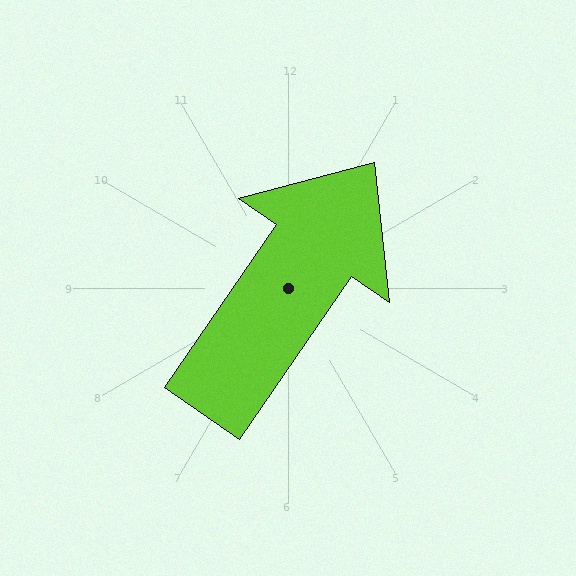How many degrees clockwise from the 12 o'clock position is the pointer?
Approximately 34 degrees.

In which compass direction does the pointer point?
Northeast.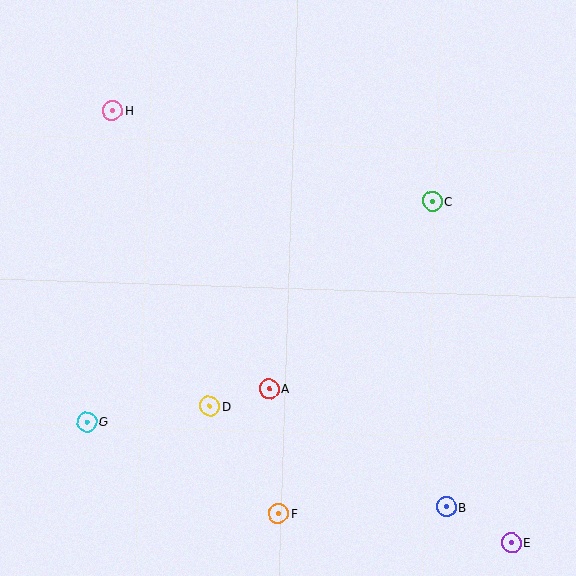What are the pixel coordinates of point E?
Point E is at (511, 543).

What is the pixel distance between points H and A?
The distance between H and A is 319 pixels.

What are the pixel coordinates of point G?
Point G is at (87, 422).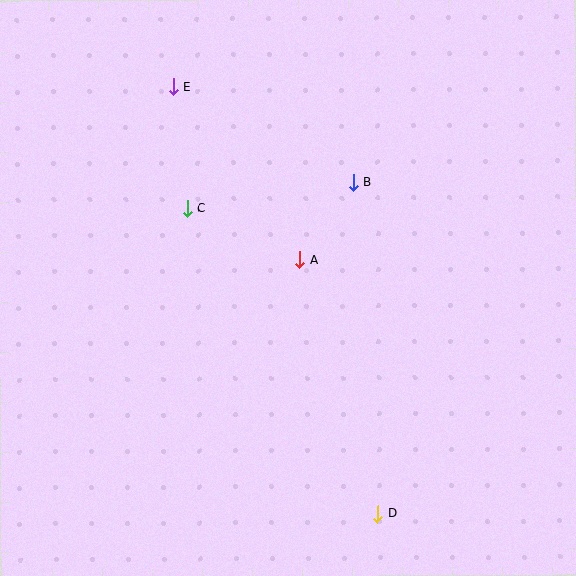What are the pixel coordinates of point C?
Point C is at (187, 208).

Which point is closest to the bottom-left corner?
Point D is closest to the bottom-left corner.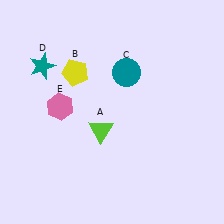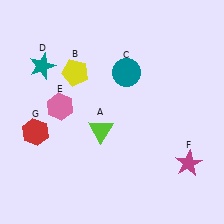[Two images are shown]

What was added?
A magenta star (F), a red hexagon (G) were added in Image 2.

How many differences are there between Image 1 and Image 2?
There are 2 differences between the two images.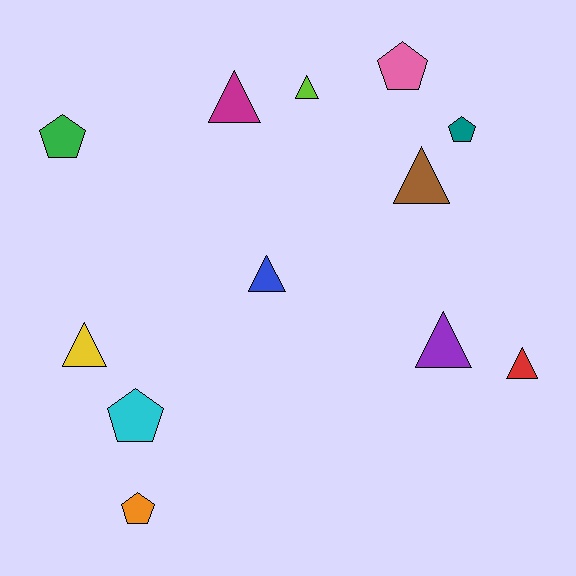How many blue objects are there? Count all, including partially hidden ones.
There is 1 blue object.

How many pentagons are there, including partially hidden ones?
There are 5 pentagons.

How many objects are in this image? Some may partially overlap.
There are 12 objects.